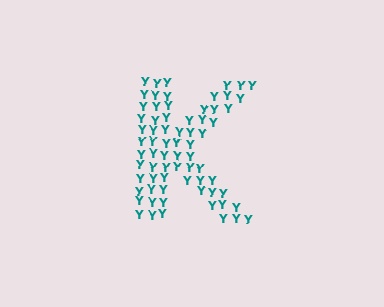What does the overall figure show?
The overall figure shows the letter K.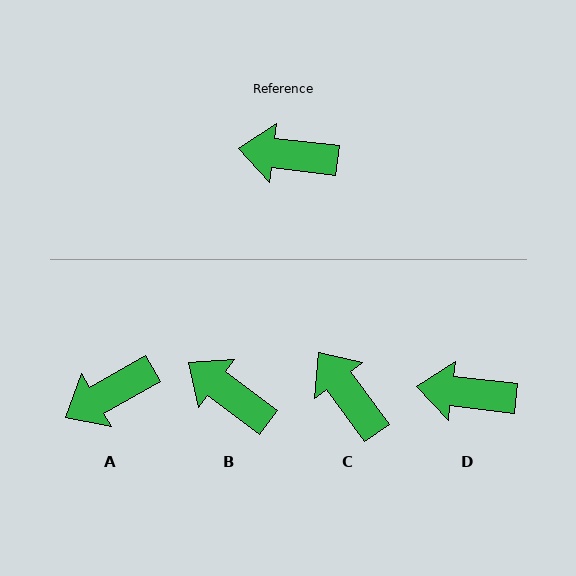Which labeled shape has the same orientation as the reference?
D.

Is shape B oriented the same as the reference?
No, it is off by about 31 degrees.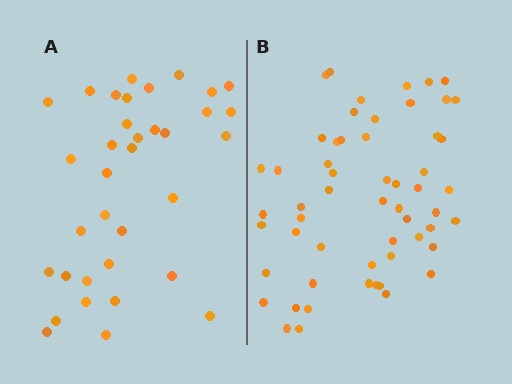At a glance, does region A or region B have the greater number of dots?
Region B (the right region) has more dots.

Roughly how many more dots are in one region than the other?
Region B has approximately 20 more dots than region A.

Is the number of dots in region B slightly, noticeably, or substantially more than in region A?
Region B has substantially more. The ratio is roughly 1.6 to 1.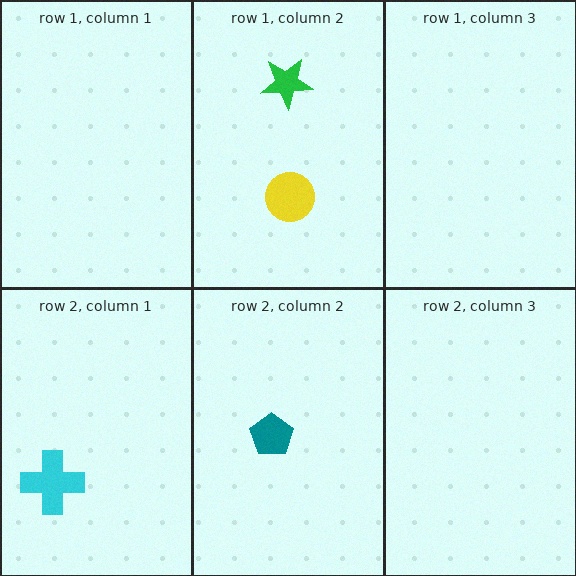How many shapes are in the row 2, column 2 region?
1.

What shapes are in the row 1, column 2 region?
The green star, the yellow circle.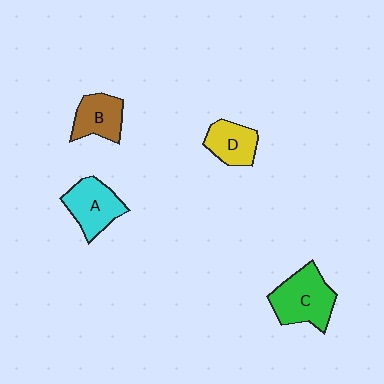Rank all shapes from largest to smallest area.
From largest to smallest: C (green), A (cyan), B (brown), D (yellow).